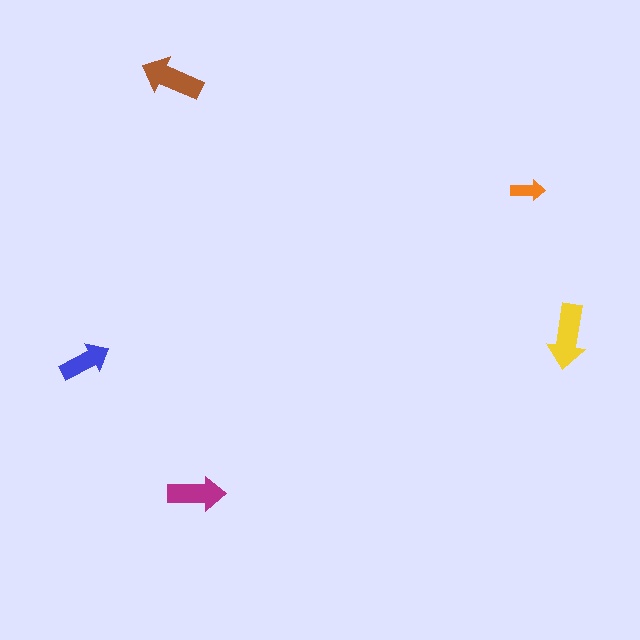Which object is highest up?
The brown arrow is topmost.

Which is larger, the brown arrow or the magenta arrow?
The brown one.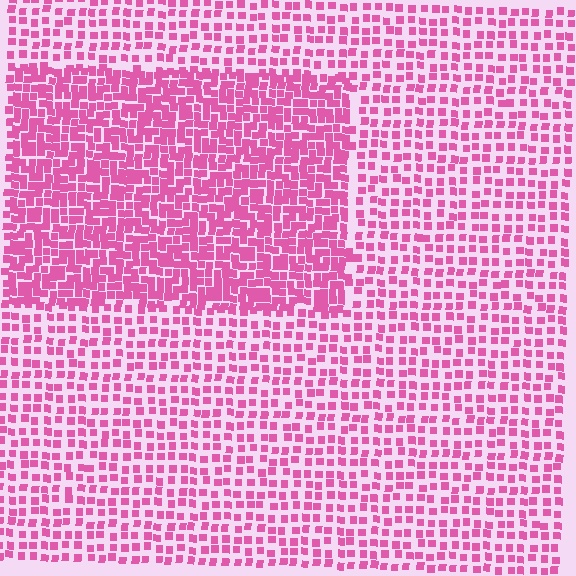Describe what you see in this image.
The image contains small pink elements arranged at two different densities. A rectangle-shaped region is visible where the elements are more densely packed than the surrounding area.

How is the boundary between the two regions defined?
The boundary is defined by a change in element density (approximately 1.9x ratio). All elements are the same color, size, and shape.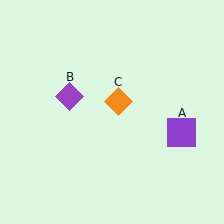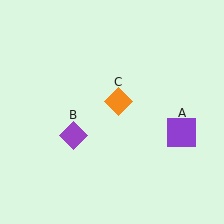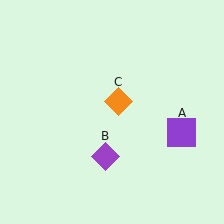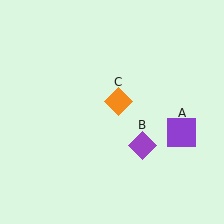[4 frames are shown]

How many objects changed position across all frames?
1 object changed position: purple diamond (object B).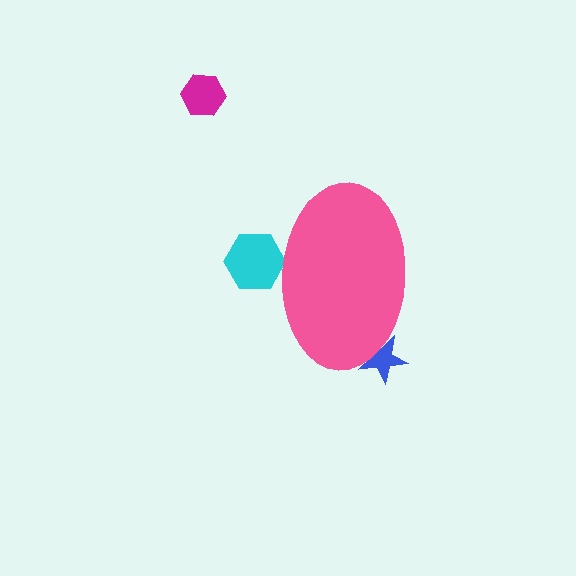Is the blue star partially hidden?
Yes, the blue star is partially hidden behind the pink ellipse.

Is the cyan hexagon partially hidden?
Yes, the cyan hexagon is partially hidden behind the pink ellipse.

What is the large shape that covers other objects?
A pink ellipse.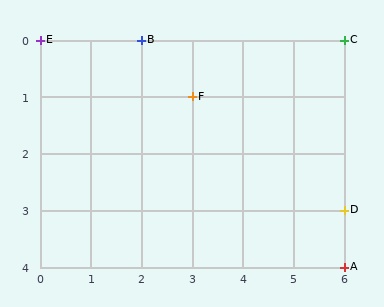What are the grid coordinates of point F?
Point F is at grid coordinates (3, 1).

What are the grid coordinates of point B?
Point B is at grid coordinates (2, 0).